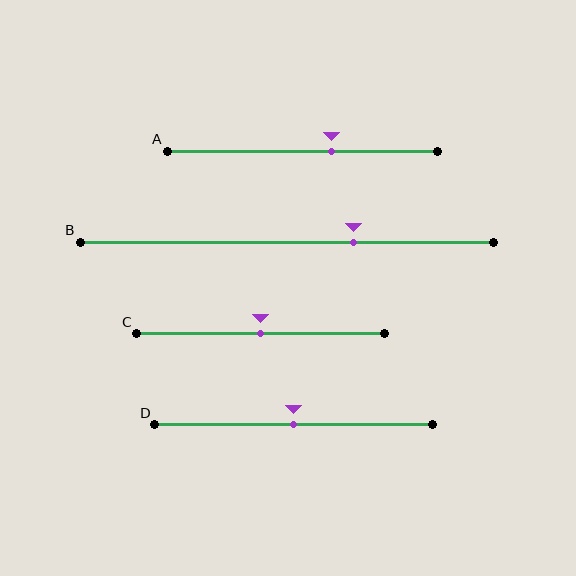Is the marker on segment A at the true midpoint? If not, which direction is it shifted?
No, the marker on segment A is shifted to the right by about 11% of the segment length.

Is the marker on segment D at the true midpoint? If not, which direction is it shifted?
Yes, the marker on segment D is at the true midpoint.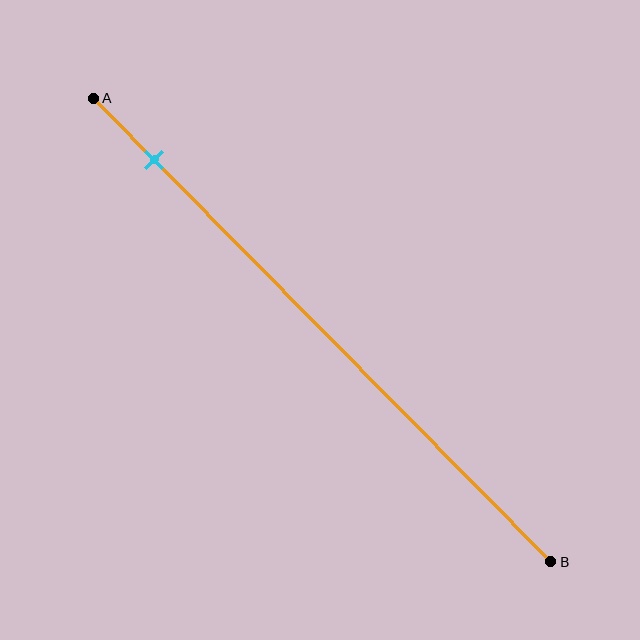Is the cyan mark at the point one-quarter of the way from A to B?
No, the mark is at about 15% from A, not at the 25% one-quarter point.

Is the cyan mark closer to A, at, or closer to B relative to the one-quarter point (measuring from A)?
The cyan mark is closer to point A than the one-quarter point of segment AB.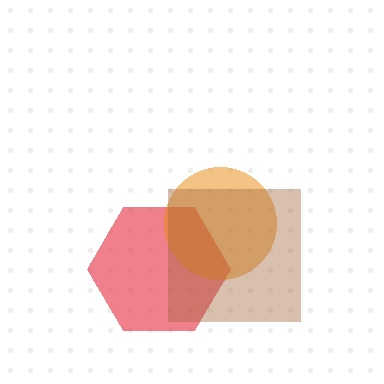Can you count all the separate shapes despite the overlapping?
Yes, there are 3 separate shapes.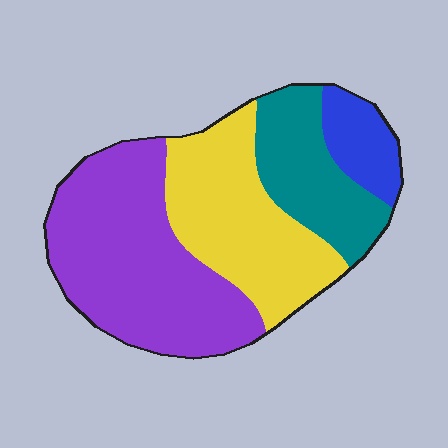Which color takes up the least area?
Blue, at roughly 10%.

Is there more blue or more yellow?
Yellow.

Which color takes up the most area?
Purple, at roughly 40%.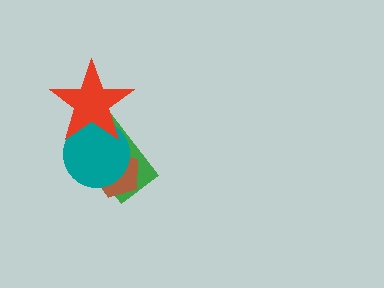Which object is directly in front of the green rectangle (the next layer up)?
The brown pentagon is directly in front of the green rectangle.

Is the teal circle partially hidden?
Yes, it is partially covered by another shape.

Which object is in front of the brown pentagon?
The teal circle is in front of the brown pentagon.